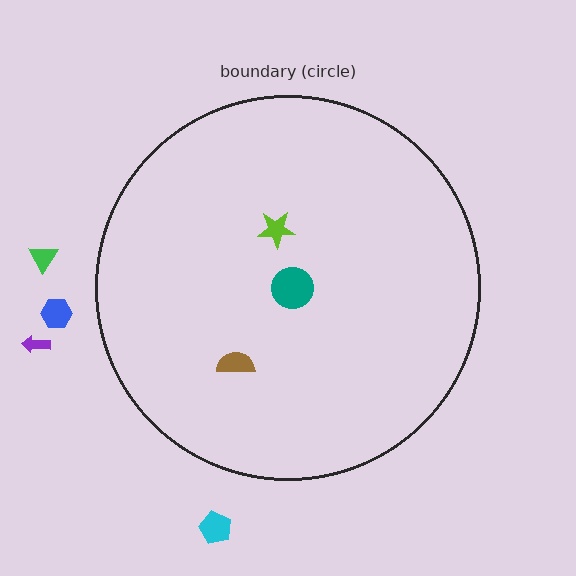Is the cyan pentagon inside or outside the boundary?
Outside.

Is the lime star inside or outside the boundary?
Inside.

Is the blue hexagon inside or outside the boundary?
Outside.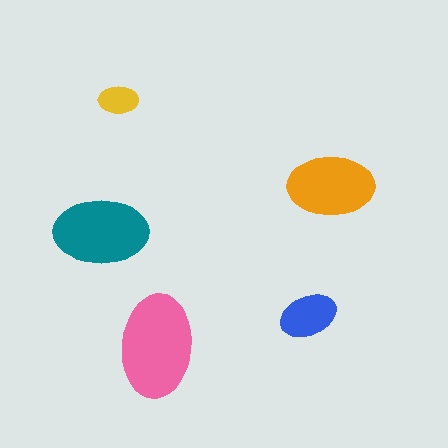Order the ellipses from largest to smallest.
the pink one, the teal one, the orange one, the blue one, the yellow one.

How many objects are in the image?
There are 5 objects in the image.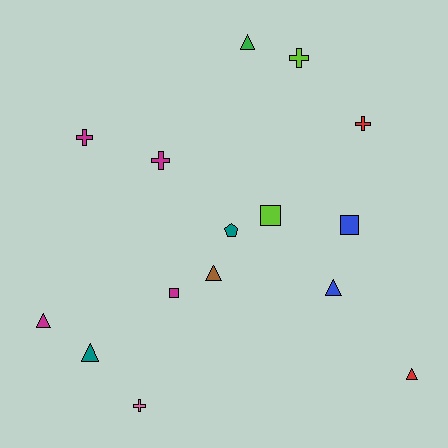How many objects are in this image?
There are 15 objects.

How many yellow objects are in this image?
There are no yellow objects.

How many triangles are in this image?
There are 6 triangles.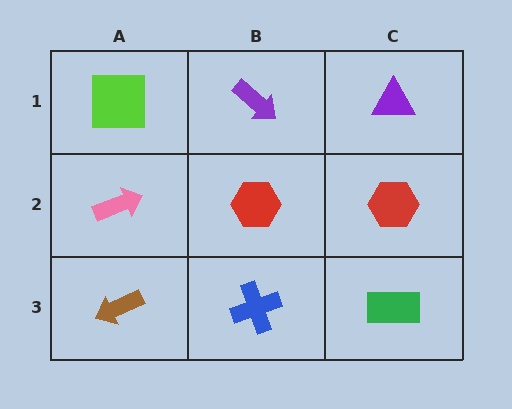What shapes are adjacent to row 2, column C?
A purple triangle (row 1, column C), a green rectangle (row 3, column C), a red hexagon (row 2, column B).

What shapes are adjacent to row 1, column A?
A pink arrow (row 2, column A), a purple arrow (row 1, column B).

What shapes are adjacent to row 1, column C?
A red hexagon (row 2, column C), a purple arrow (row 1, column B).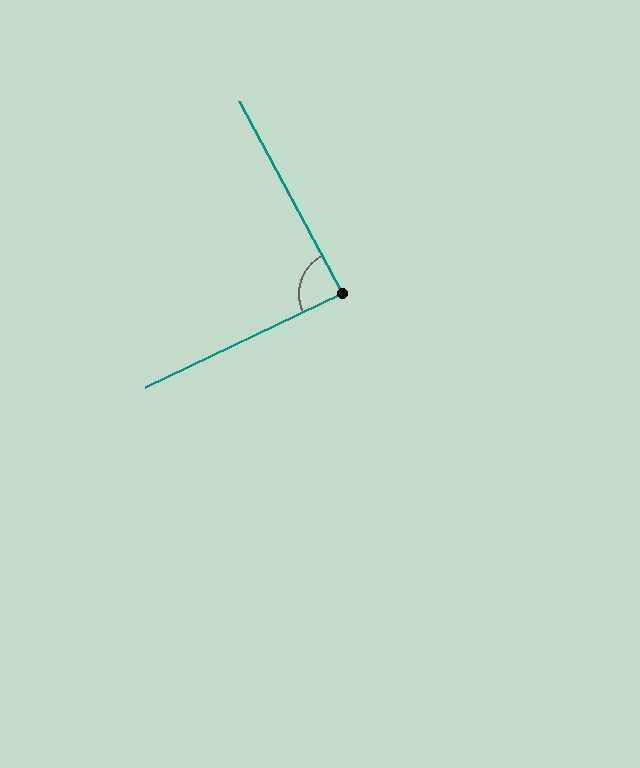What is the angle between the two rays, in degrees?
Approximately 87 degrees.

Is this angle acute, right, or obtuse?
It is approximately a right angle.